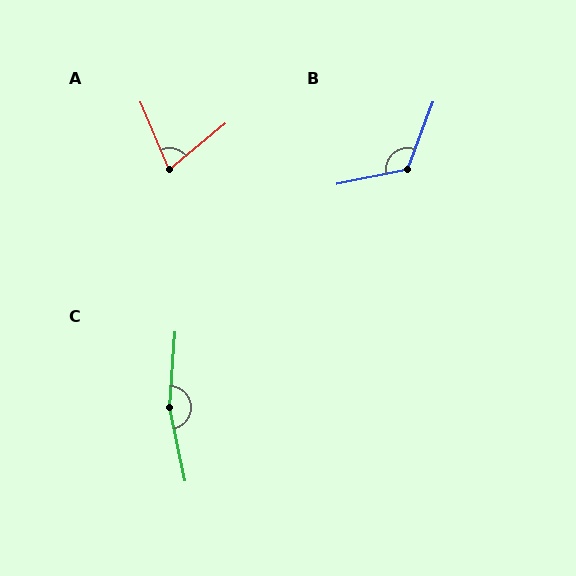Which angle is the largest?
C, at approximately 164 degrees.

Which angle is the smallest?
A, at approximately 74 degrees.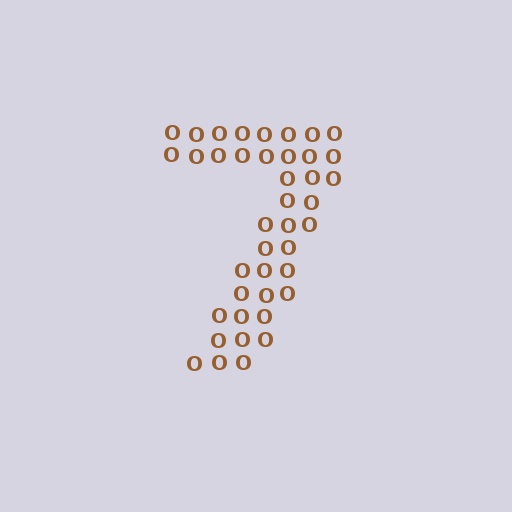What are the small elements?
The small elements are letter O's.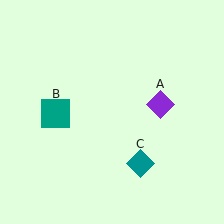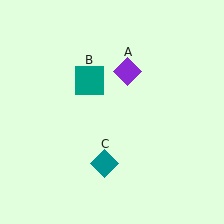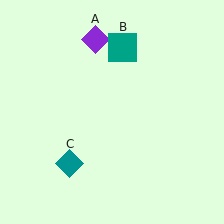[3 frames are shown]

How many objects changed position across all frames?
3 objects changed position: purple diamond (object A), teal square (object B), teal diamond (object C).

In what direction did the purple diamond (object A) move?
The purple diamond (object A) moved up and to the left.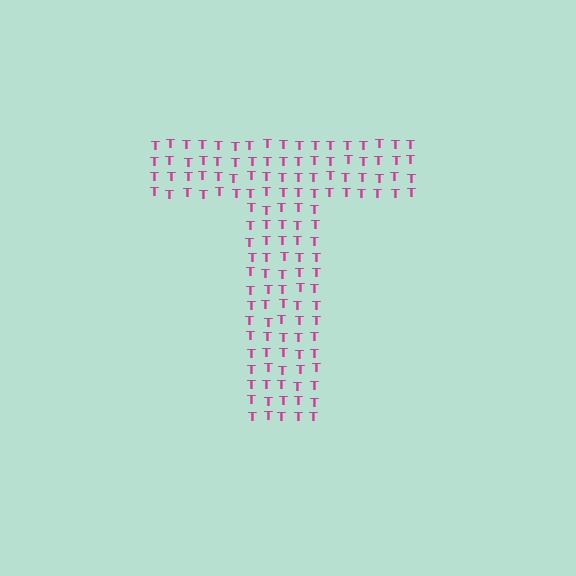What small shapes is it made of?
It is made of small letter T's.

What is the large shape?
The large shape is the letter T.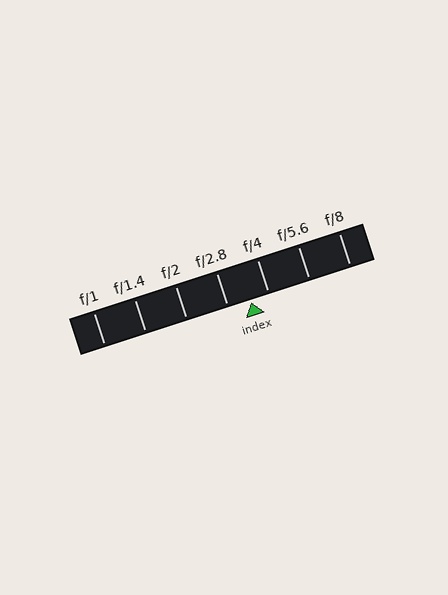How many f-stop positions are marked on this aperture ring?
There are 7 f-stop positions marked.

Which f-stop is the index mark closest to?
The index mark is closest to f/4.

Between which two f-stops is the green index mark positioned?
The index mark is between f/2.8 and f/4.